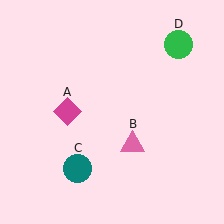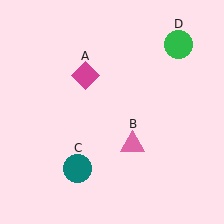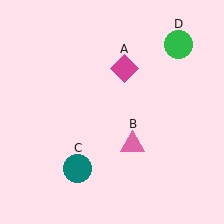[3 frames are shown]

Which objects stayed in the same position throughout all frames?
Pink triangle (object B) and teal circle (object C) and green circle (object D) remained stationary.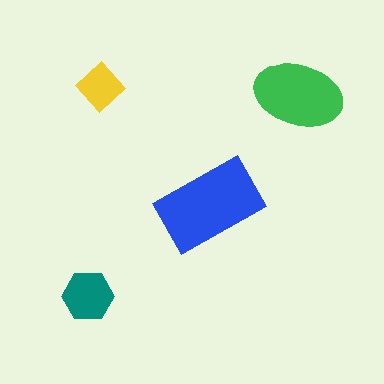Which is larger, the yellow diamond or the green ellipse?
The green ellipse.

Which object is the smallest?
The yellow diamond.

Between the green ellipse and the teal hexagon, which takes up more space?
The green ellipse.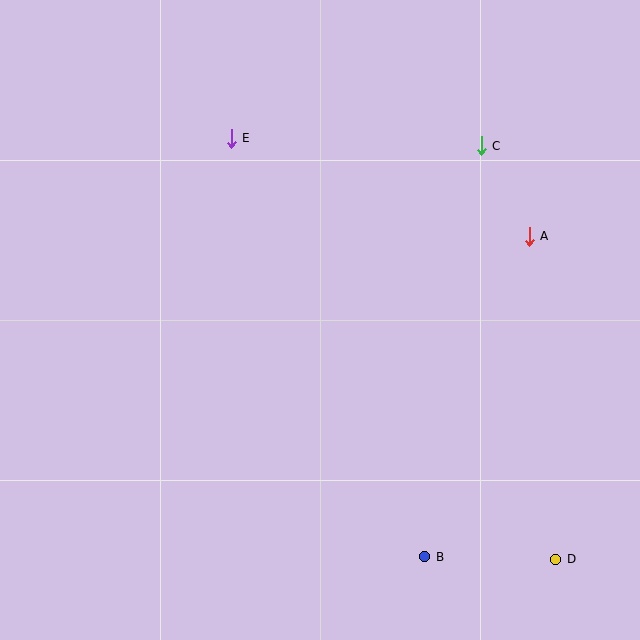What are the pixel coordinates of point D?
Point D is at (556, 559).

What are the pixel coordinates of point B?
Point B is at (425, 557).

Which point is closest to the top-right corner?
Point C is closest to the top-right corner.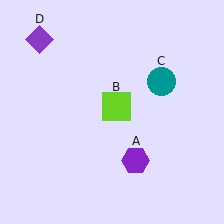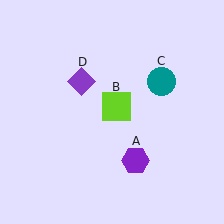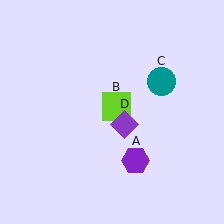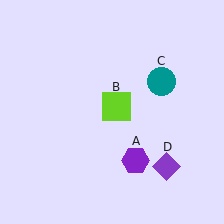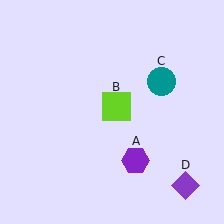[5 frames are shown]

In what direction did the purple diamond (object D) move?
The purple diamond (object D) moved down and to the right.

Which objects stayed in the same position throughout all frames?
Purple hexagon (object A) and lime square (object B) and teal circle (object C) remained stationary.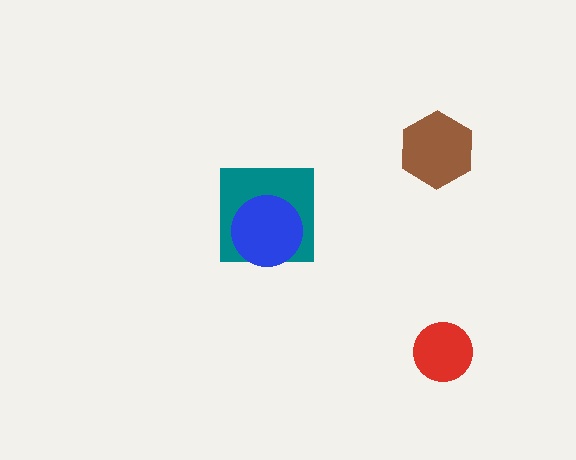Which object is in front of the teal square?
The blue circle is in front of the teal square.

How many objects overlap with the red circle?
0 objects overlap with the red circle.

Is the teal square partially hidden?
Yes, it is partially covered by another shape.